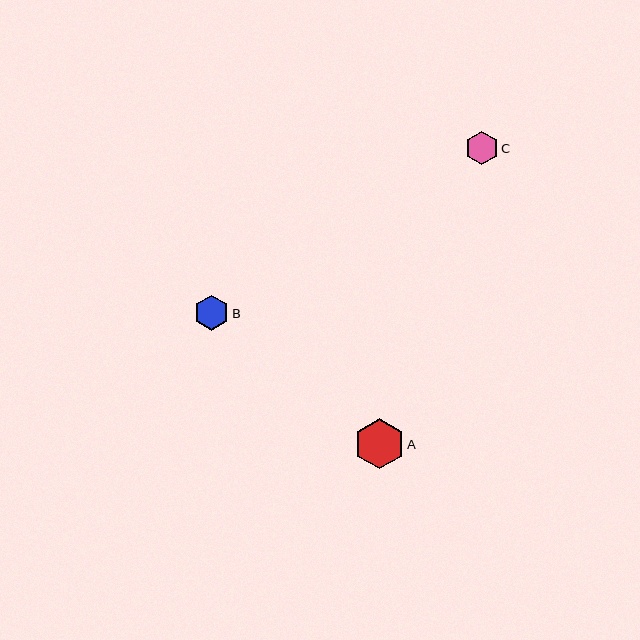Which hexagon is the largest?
Hexagon A is the largest with a size of approximately 50 pixels.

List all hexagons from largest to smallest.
From largest to smallest: A, B, C.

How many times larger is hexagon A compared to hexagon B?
Hexagon A is approximately 1.4 times the size of hexagon B.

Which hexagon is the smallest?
Hexagon C is the smallest with a size of approximately 33 pixels.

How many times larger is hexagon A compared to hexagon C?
Hexagon A is approximately 1.5 times the size of hexagon C.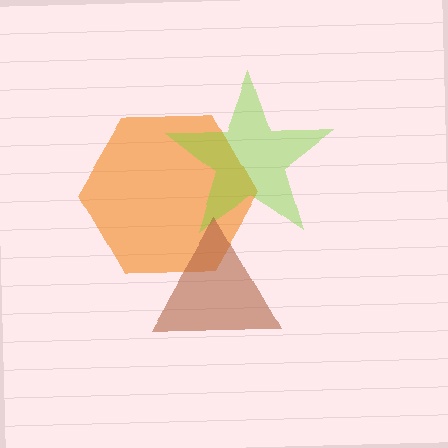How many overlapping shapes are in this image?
There are 3 overlapping shapes in the image.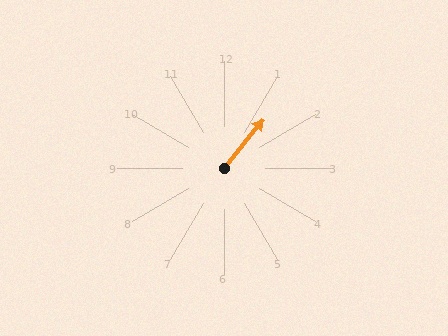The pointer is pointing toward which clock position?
Roughly 1 o'clock.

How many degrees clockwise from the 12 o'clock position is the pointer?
Approximately 39 degrees.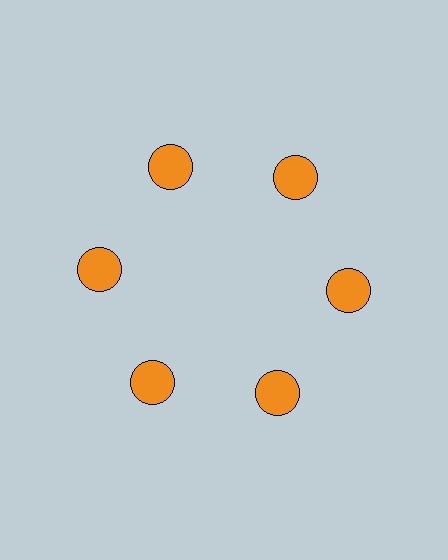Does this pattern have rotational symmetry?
Yes, this pattern has 6-fold rotational symmetry. It looks the same after rotating 60 degrees around the center.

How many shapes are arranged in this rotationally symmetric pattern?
There are 6 shapes, arranged in 6 groups of 1.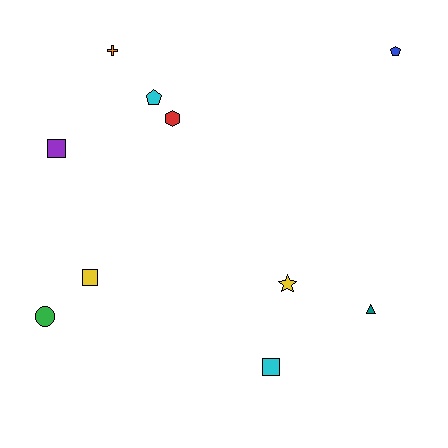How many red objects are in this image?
There is 1 red object.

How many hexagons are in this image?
There is 1 hexagon.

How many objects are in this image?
There are 10 objects.